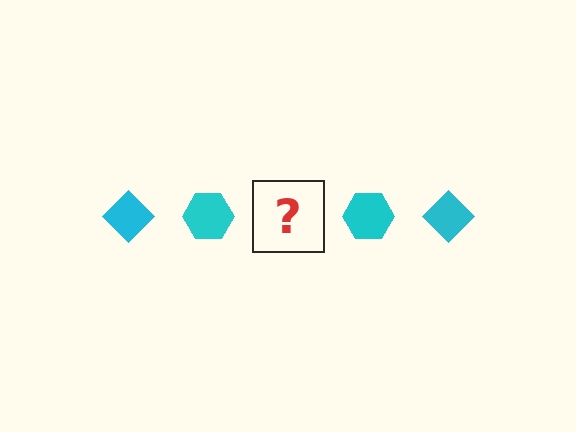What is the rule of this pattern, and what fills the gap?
The rule is that the pattern cycles through diamond, hexagon shapes in cyan. The gap should be filled with a cyan diamond.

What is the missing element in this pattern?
The missing element is a cyan diamond.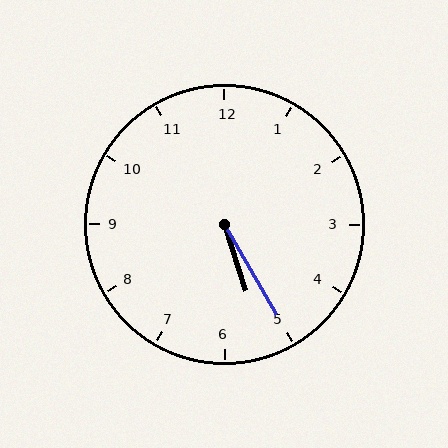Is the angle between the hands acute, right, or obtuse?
It is acute.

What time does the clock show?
5:25.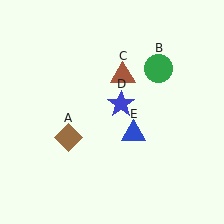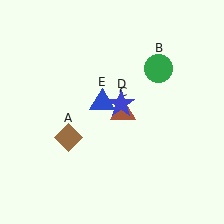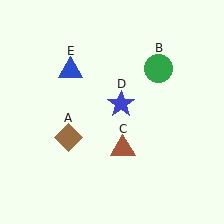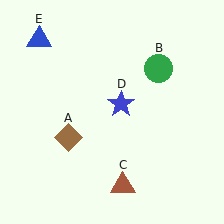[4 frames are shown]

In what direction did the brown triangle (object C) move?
The brown triangle (object C) moved down.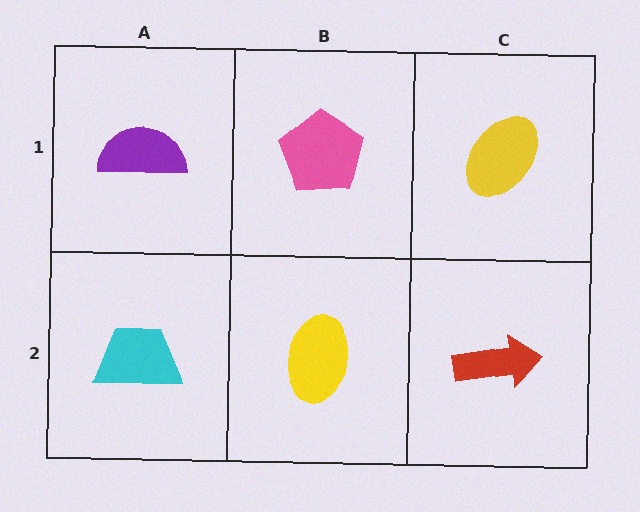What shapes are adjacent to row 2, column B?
A pink pentagon (row 1, column B), a cyan trapezoid (row 2, column A), a red arrow (row 2, column C).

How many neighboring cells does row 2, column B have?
3.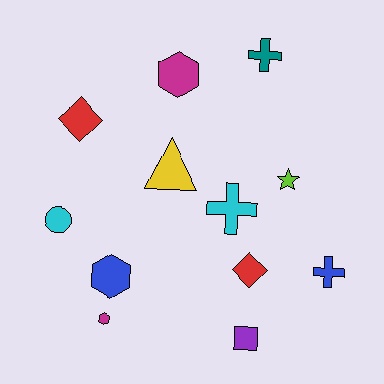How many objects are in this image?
There are 12 objects.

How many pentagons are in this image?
There are no pentagons.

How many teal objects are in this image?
There is 1 teal object.